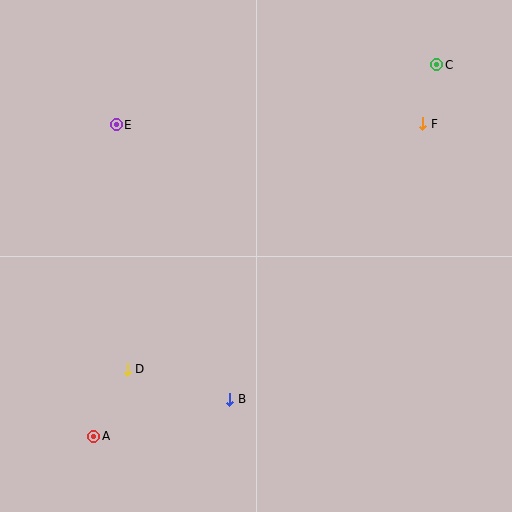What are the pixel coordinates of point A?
Point A is at (94, 436).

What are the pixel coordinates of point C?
Point C is at (437, 65).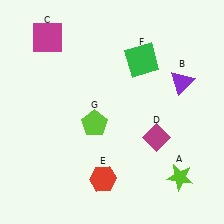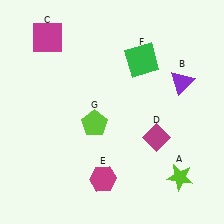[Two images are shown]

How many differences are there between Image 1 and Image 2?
There is 1 difference between the two images.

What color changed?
The hexagon (E) changed from red in Image 1 to magenta in Image 2.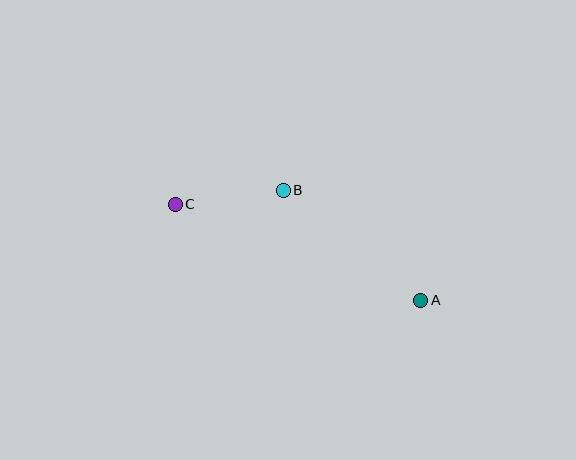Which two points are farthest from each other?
Points A and C are farthest from each other.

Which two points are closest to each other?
Points B and C are closest to each other.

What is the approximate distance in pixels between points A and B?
The distance between A and B is approximately 176 pixels.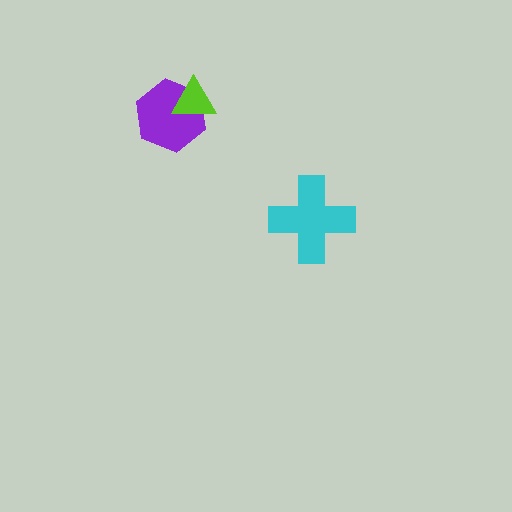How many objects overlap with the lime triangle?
1 object overlaps with the lime triangle.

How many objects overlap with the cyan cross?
0 objects overlap with the cyan cross.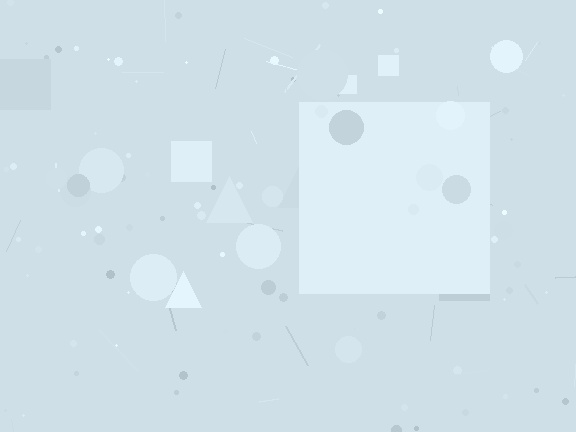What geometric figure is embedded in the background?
A square is embedded in the background.